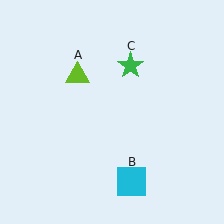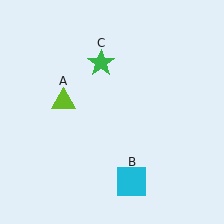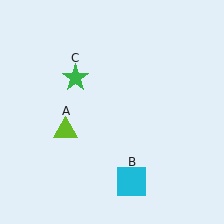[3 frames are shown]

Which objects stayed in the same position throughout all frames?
Cyan square (object B) remained stationary.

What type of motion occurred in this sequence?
The lime triangle (object A), green star (object C) rotated counterclockwise around the center of the scene.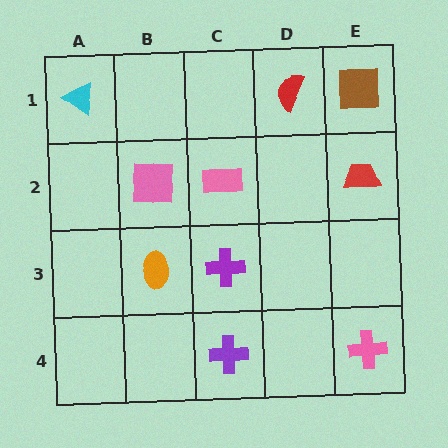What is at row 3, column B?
An orange ellipse.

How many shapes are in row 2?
3 shapes.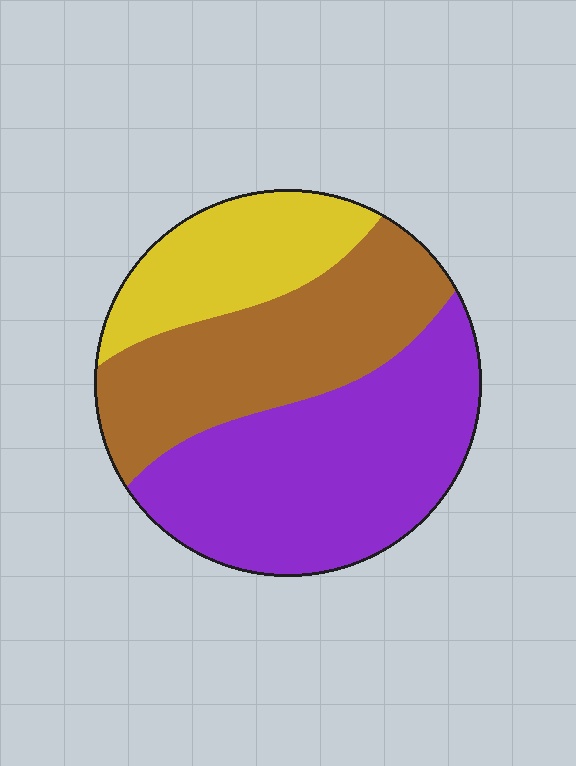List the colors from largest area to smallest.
From largest to smallest: purple, brown, yellow.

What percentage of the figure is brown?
Brown covers about 35% of the figure.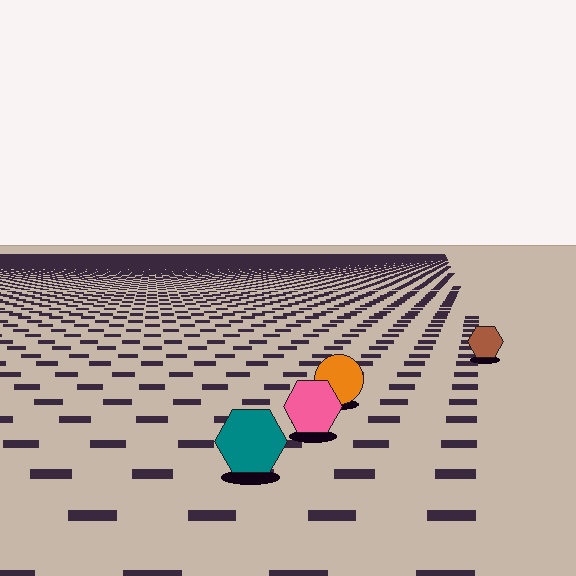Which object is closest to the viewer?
The teal hexagon is closest. The texture marks near it are larger and more spread out.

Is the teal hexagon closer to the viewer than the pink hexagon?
Yes. The teal hexagon is closer — you can tell from the texture gradient: the ground texture is coarser near it.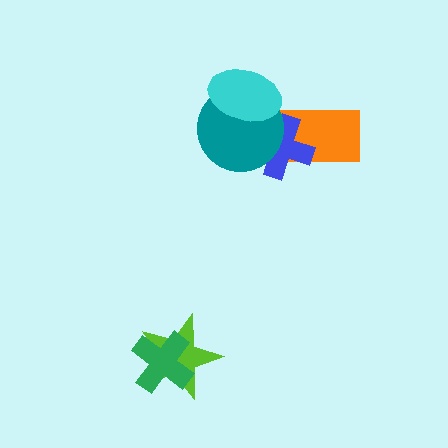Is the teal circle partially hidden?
Yes, it is partially covered by another shape.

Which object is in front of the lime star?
The green cross is in front of the lime star.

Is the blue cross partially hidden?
Yes, it is partially covered by another shape.